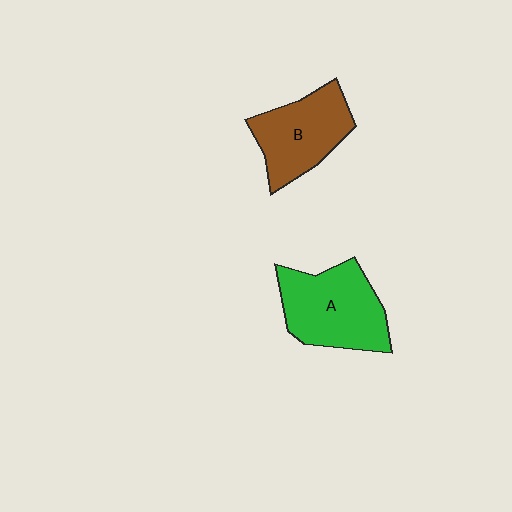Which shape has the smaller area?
Shape B (brown).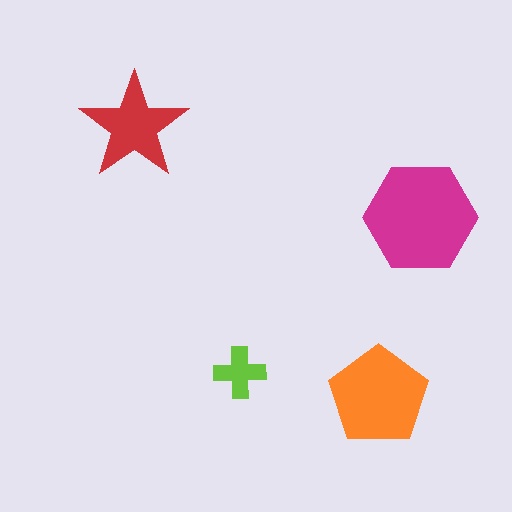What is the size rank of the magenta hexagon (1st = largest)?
1st.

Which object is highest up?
The red star is topmost.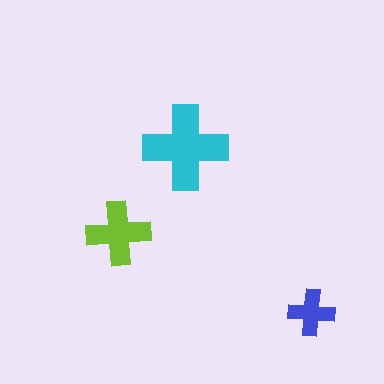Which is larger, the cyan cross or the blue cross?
The cyan one.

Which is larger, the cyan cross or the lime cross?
The cyan one.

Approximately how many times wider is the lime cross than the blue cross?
About 1.5 times wider.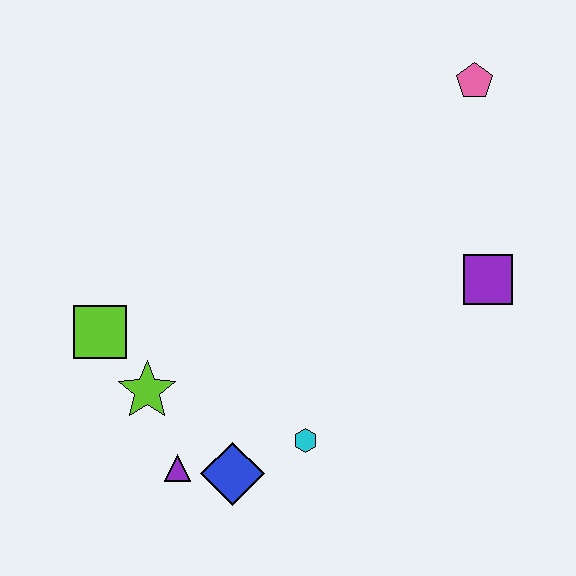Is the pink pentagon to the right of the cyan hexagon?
Yes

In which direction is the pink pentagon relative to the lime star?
The pink pentagon is to the right of the lime star.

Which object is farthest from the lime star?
The pink pentagon is farthest from the lime star.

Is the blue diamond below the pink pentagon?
Yes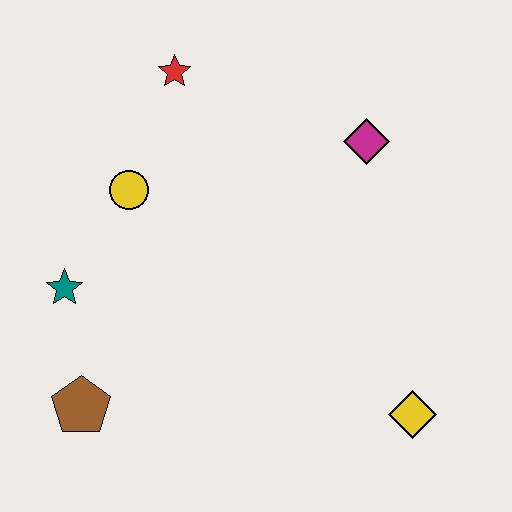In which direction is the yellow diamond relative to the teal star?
The yellow diamond is to the right of the teal star.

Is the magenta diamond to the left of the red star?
No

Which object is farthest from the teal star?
The yellow diamond is farthest from the teal star.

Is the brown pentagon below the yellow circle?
Yes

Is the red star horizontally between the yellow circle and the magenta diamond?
Yes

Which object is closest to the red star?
The yellow circle is closest to the red star.